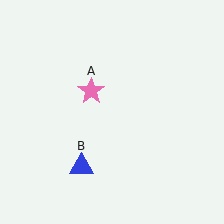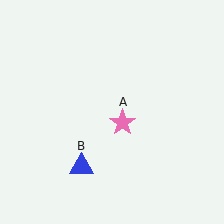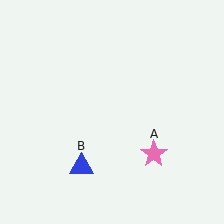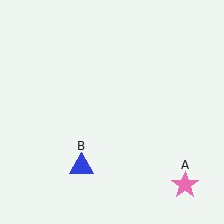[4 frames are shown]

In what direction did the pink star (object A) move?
The pink star (object A) moved down and to the right.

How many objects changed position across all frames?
1 object changed position: pink star (object A).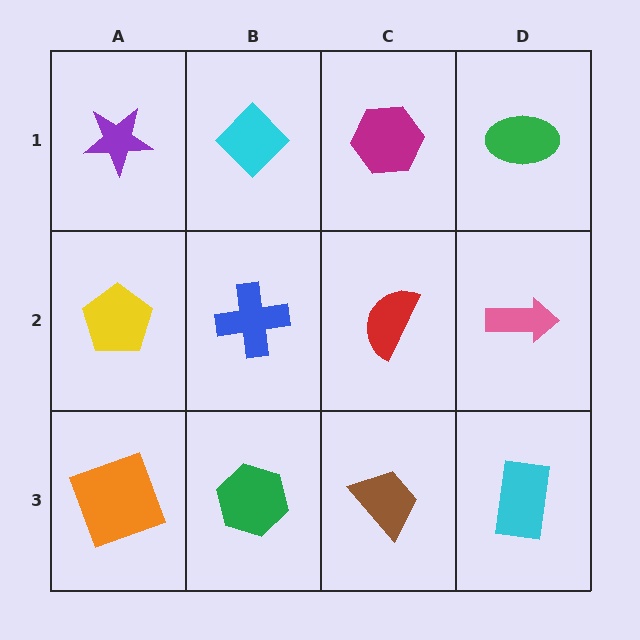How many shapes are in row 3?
4 shapes.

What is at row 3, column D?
A cyan rectangle.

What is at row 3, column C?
A brown trapezoid.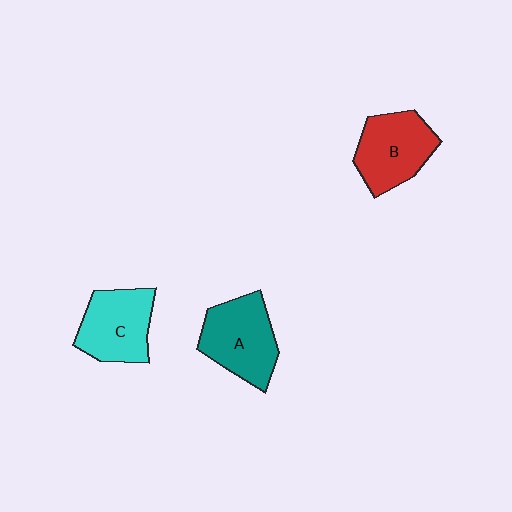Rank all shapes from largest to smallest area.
From largest to smallest: A (teal), B (red), C (cyan).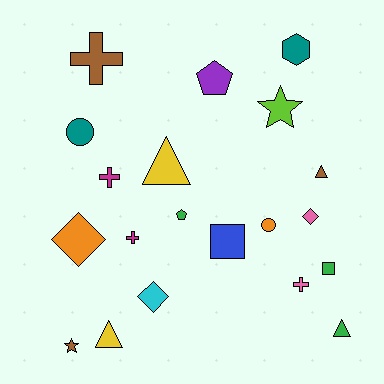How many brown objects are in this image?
There are 3 brown objects.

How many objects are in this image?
There are 20 objects.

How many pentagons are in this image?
There are 2 pentagons.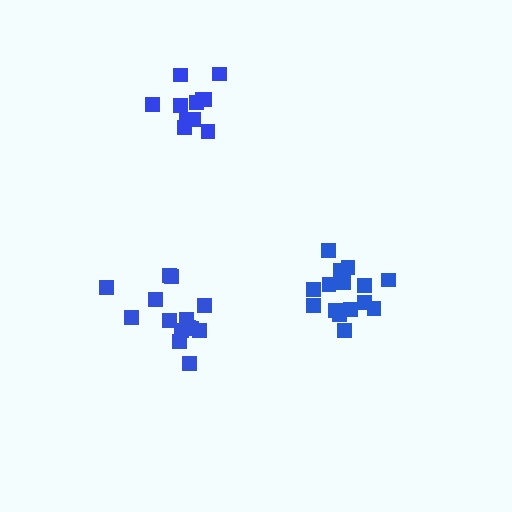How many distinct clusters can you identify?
There are 3 distinct clusters.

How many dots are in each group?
Group 1: 11 dots, Group 2: 15 dots, Group 3: 14 dots (40 total).